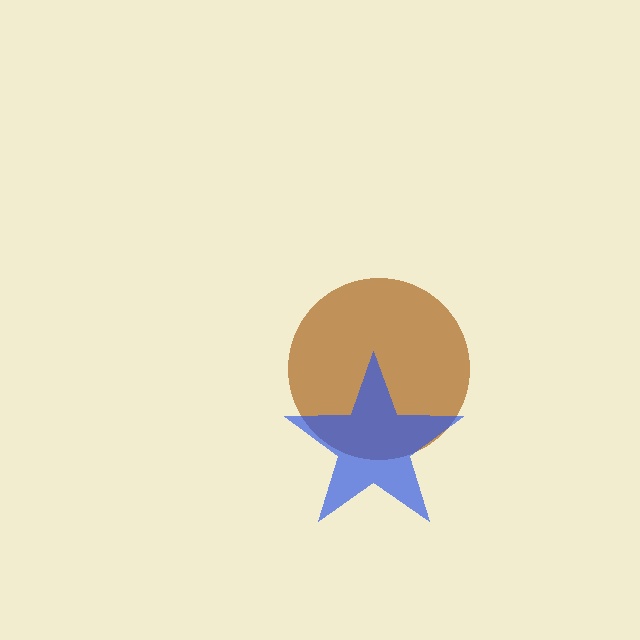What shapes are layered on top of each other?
The layered shapes are: a brown circle, a blue star.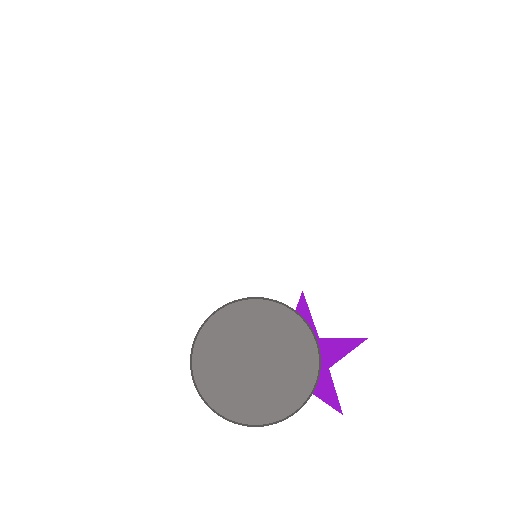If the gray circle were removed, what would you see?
You would see the complete purple star.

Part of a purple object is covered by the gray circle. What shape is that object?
It is a star.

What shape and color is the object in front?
The object in front is a gray circle.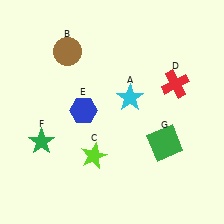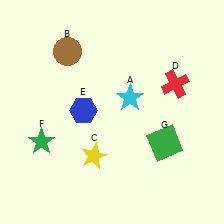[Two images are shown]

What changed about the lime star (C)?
In Image 1, C is lime. In Image 2, it changed to yellow.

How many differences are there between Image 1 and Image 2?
There is 1 difference between the two images.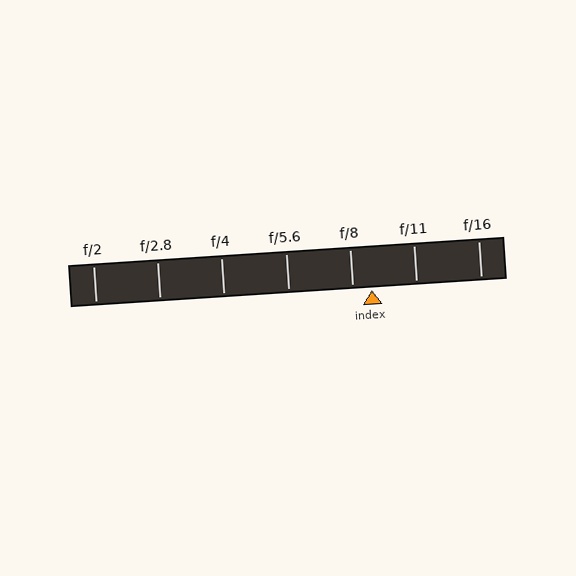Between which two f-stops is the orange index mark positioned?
The index mark is between f/8 and f/11.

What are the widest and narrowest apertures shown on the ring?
The widest aperture shown is f/2 and the narrowest is f/16.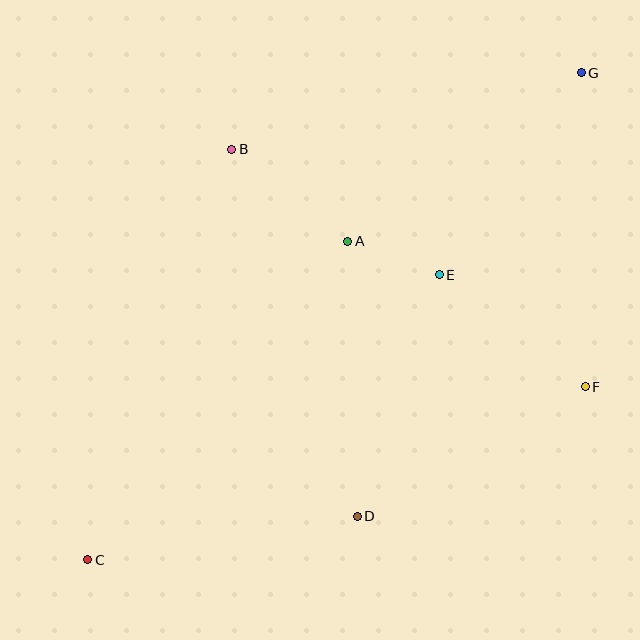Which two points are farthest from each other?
Points C and G are farthest from each other.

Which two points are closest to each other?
Points A and E are closest to each other.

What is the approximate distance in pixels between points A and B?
The distance between A and B is approximately 148 pixels.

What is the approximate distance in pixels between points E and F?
The distance between E and F is approximately 184 pixels.